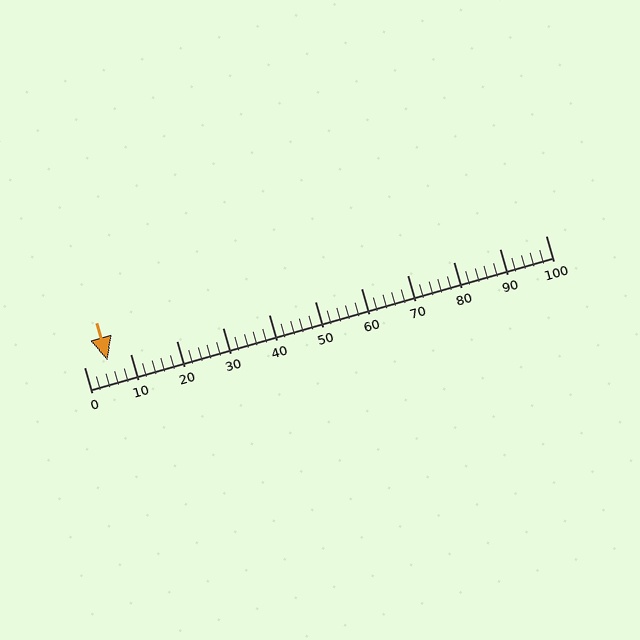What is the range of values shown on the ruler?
The ruler shows values from 0 to 100.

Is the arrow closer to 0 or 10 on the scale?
The arrow is closer to 10.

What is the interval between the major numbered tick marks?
The major tick marks are spaced 10 units apart.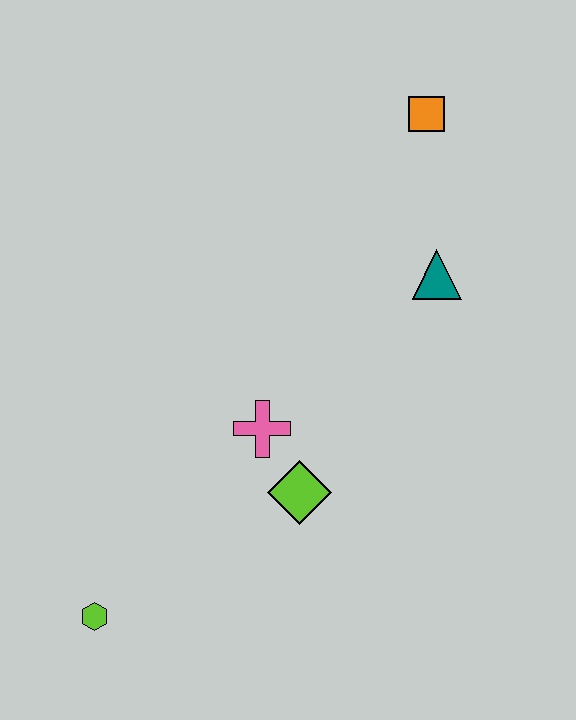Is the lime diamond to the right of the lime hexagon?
Yes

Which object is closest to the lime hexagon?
The lime diamond is closest to the lime hexagon.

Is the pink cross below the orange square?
Yes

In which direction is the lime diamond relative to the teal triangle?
The lime diamond is below the teal triangle.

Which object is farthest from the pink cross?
The orange square is farthest from the pink cross.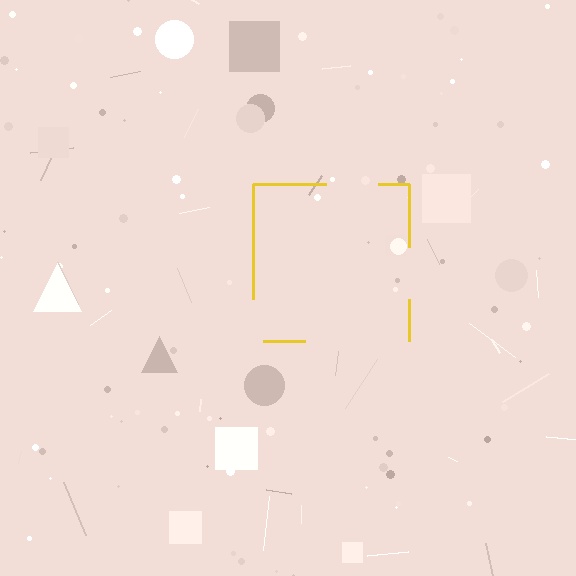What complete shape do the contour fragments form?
The contour fragments form a square.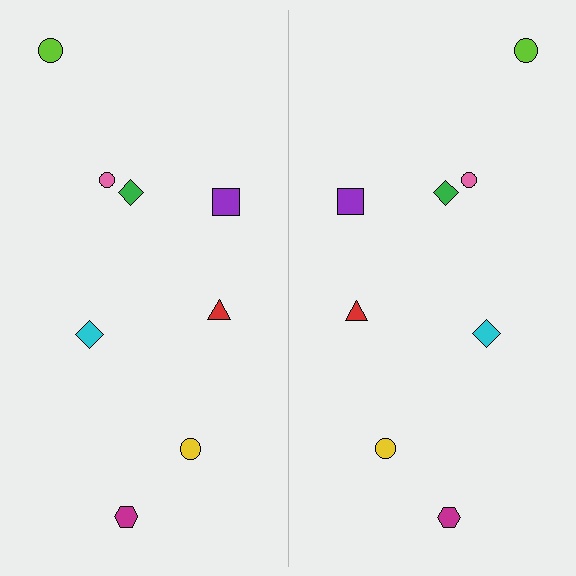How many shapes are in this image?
There are 16 shapes in this image.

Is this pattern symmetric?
Yes, this pattern has bilateral (reflection) symmetry.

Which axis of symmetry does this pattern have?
The pattern has a vertical axis of symmetry running through the center of the image.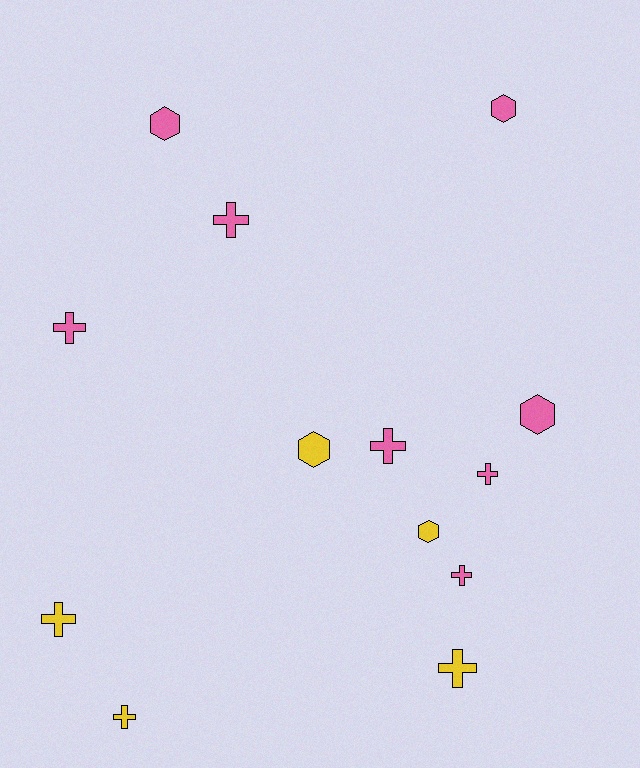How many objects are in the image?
There are 13 objects.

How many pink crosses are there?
There are 5 pink crosses.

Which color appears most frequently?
Pink, with 8 objects.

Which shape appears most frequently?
Cross, with 8 objects.